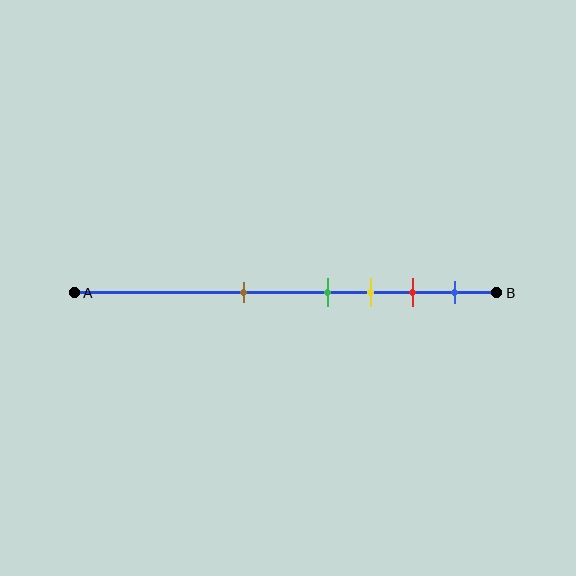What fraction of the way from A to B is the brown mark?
The brown mark is approximately 40% (0.4) of the way from A to B.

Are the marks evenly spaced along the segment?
No, the marks are not evenly spaced.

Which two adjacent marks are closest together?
The green and yellow marks are the closest adjacent pair.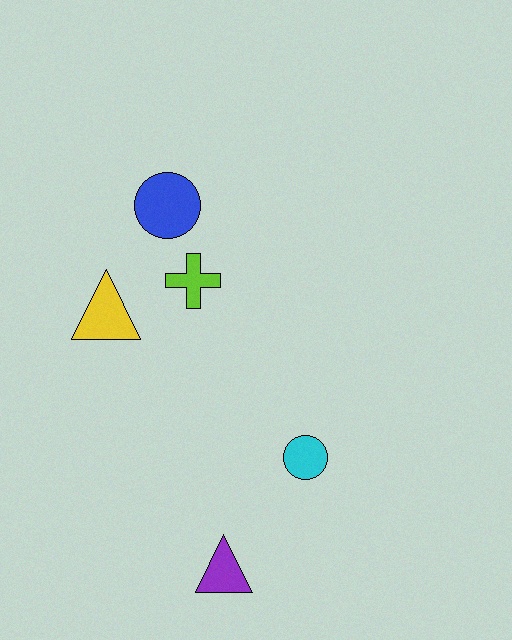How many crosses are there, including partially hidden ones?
There is 1 cross.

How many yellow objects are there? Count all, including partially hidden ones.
There is 1 yellow object.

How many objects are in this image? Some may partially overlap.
There are 5 objects.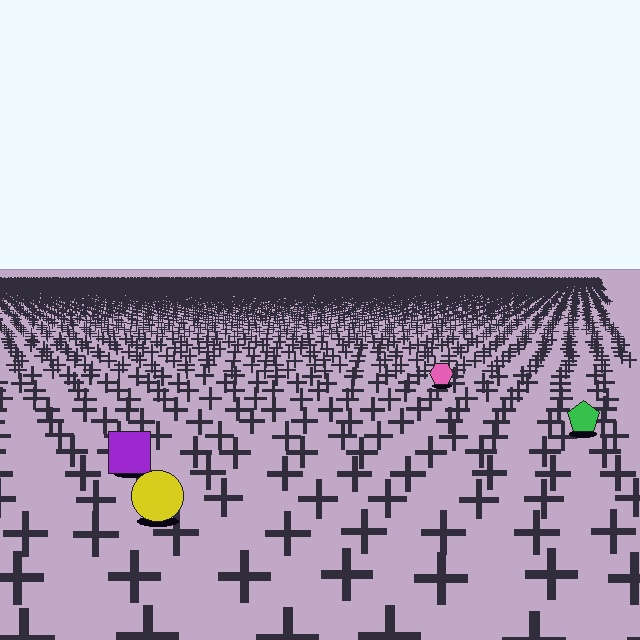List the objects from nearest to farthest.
From nearest to farthest: the yellow circle, the purple square, the green pentagon, the pink hexagon.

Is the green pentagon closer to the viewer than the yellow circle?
No. The yellow circle is closer — you can tell from the texture gradient: the ground texture is coarser near it.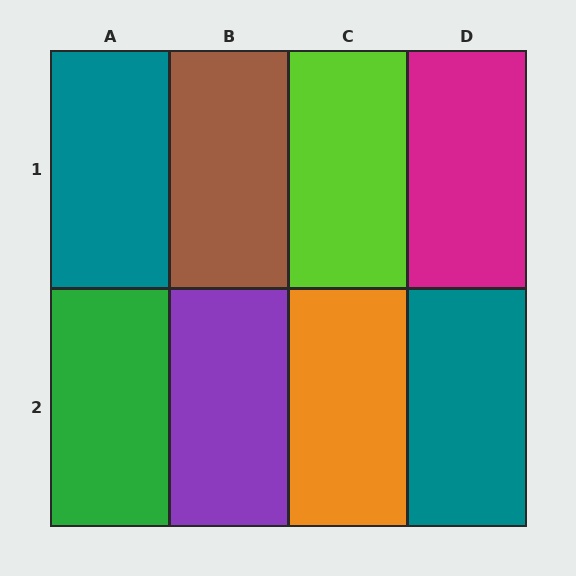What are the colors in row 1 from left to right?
Teal, brown, lime, magenta.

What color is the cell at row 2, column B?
Purple.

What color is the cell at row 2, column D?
Teal.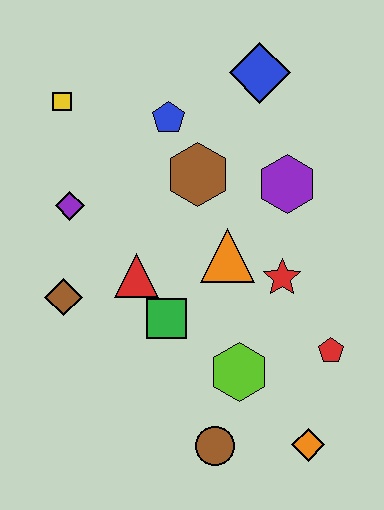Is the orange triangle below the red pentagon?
No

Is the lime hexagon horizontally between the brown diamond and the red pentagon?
Yes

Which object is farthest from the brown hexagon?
The orange diamond is farthest from the brown hexagon.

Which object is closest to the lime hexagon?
The brown circle is closest to the lime hexagon.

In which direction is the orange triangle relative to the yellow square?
The orange triangle is to the right of the yellow square.